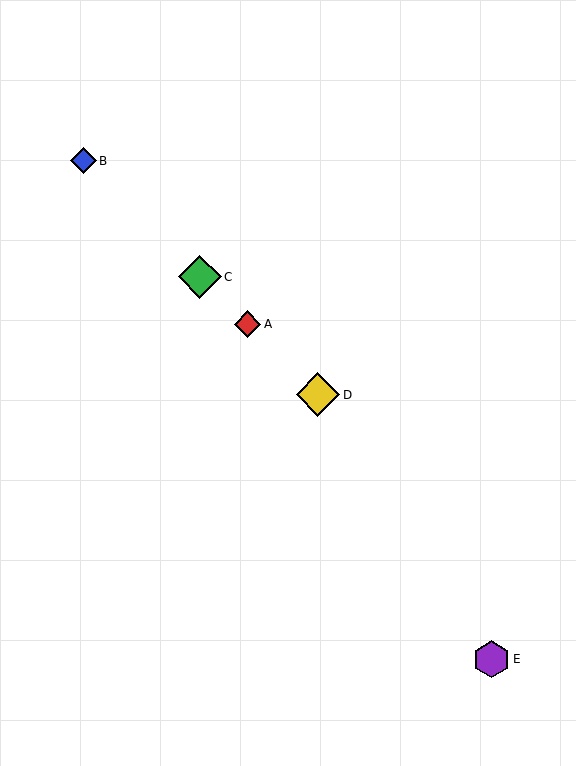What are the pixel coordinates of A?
Object A is at (247, 324).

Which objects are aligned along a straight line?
Objects A, B, C, D are aligned along a straight line.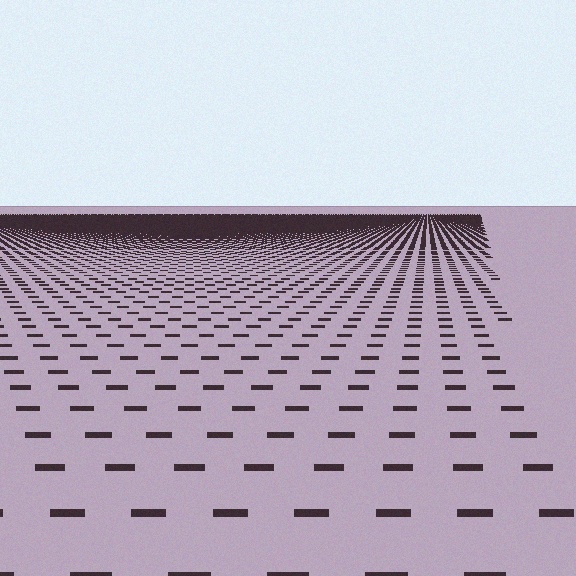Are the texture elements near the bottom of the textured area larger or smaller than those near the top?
Larger. Near the bottom, elements are closer to the viewer and appear at a bigger on-screen size.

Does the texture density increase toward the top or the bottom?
Density increases toward the top.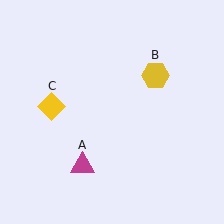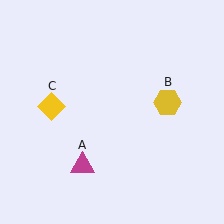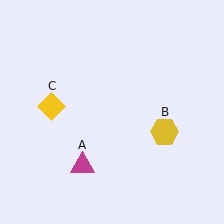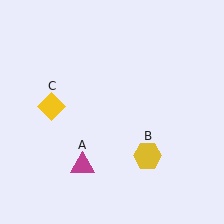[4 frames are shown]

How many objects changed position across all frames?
1 object changed position: yellow hexagon (object B).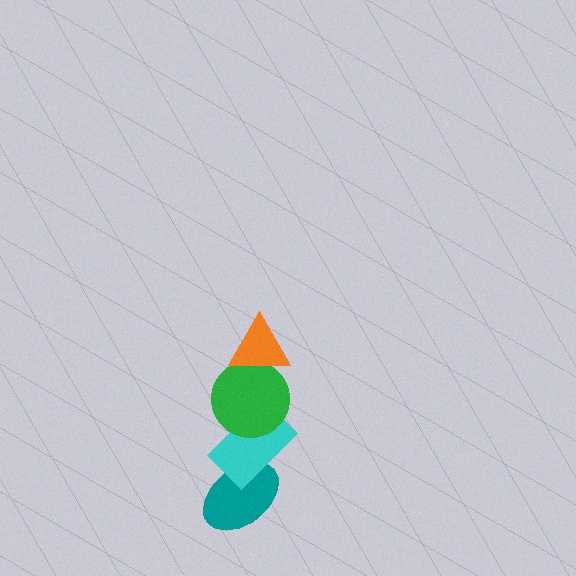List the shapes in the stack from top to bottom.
From top to bottom: the orange triangle, the green circle, the cyan rectangle, the teal ellipse.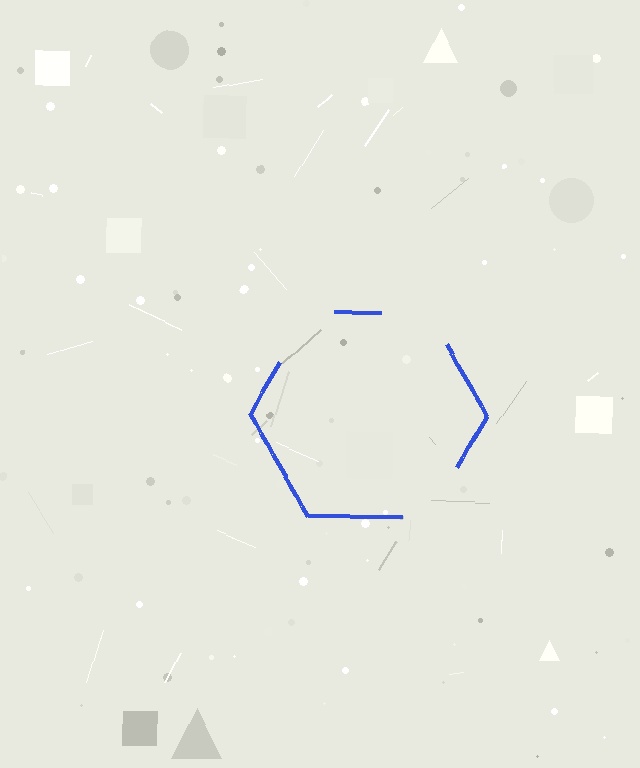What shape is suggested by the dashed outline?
The dashed outline suggests a hexagon.